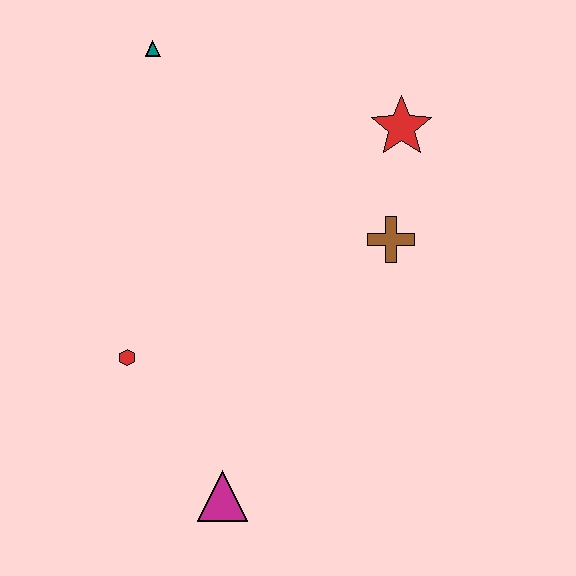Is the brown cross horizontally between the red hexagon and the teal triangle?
No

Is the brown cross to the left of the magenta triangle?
No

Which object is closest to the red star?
The brown cross is closest to the red star.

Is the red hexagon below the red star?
Yes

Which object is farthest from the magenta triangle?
The teal triangle is farthest from the magenta triangle.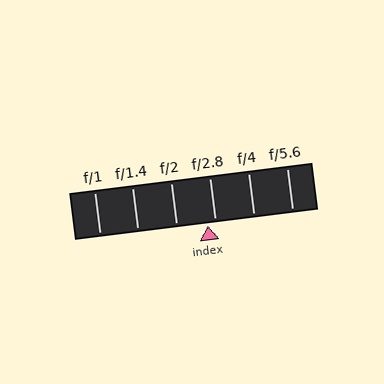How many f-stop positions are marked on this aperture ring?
There are 6 f-stop positions marked.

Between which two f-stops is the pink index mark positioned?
The index mark is between f/2 and f/2.8.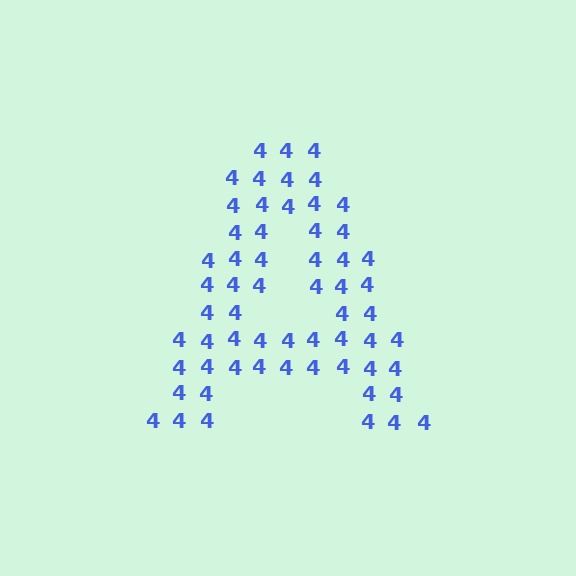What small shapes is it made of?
It is made of small digit 4's.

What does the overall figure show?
The overall figure shows the letter A.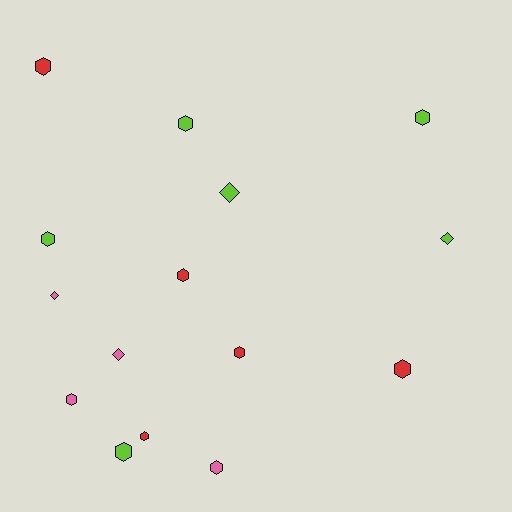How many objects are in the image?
There are 15 objects.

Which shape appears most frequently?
Hexagon, with 11 objects.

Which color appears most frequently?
Lime, with 6 objects.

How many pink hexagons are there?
There are 2 pink hexagons.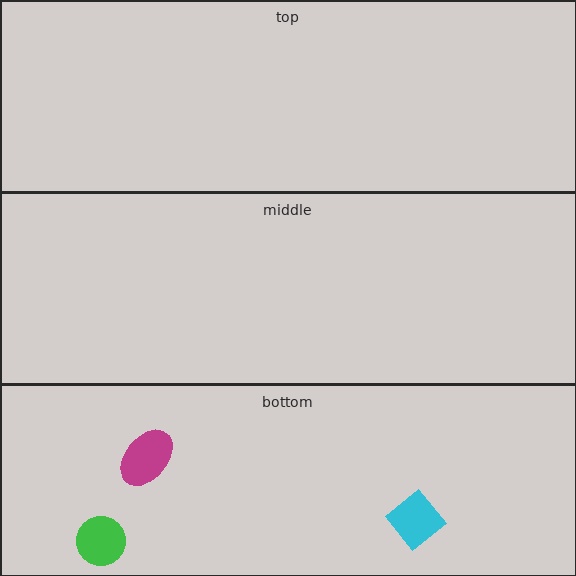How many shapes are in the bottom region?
3.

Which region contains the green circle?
The bottom region.